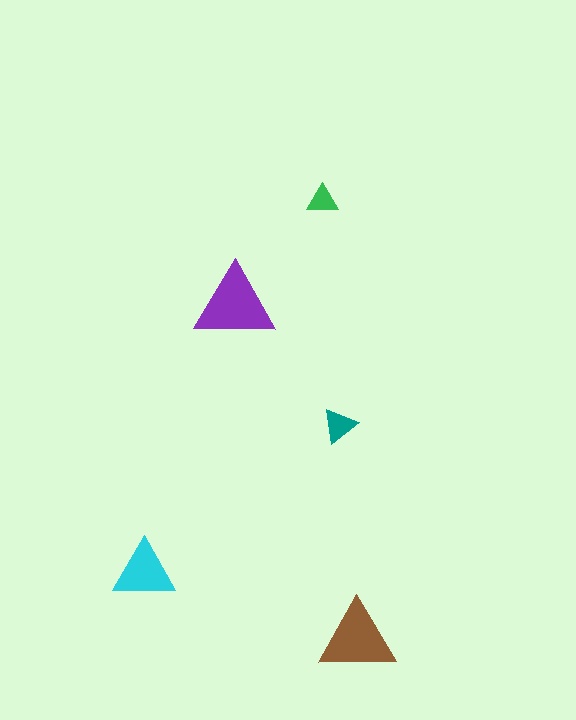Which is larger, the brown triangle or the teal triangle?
The brown one.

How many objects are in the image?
There are 5 objects in the image.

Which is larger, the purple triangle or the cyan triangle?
The purple one.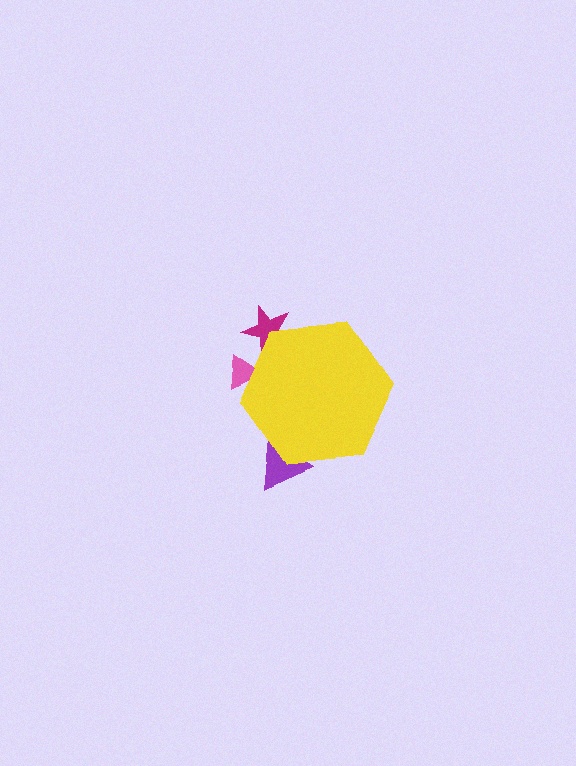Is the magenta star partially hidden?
Yes, the magenta star is partially hidden behind the yellow hexagon.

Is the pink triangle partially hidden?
Yes, the pink triangle is partially hidden behind the yellow hexagon.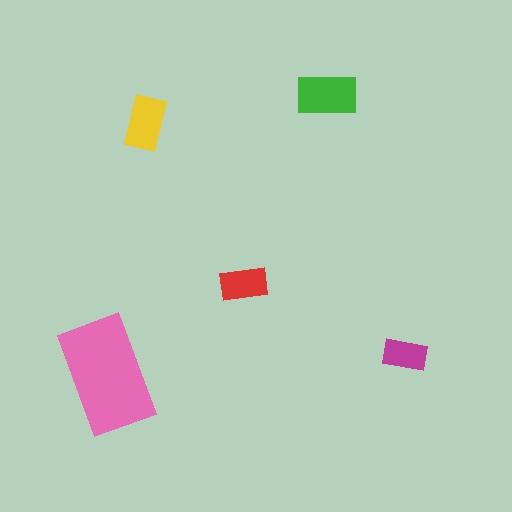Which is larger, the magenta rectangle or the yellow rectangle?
The yellow one.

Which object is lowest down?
The pink rectangle is bottommost.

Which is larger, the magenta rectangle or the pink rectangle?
The pink one.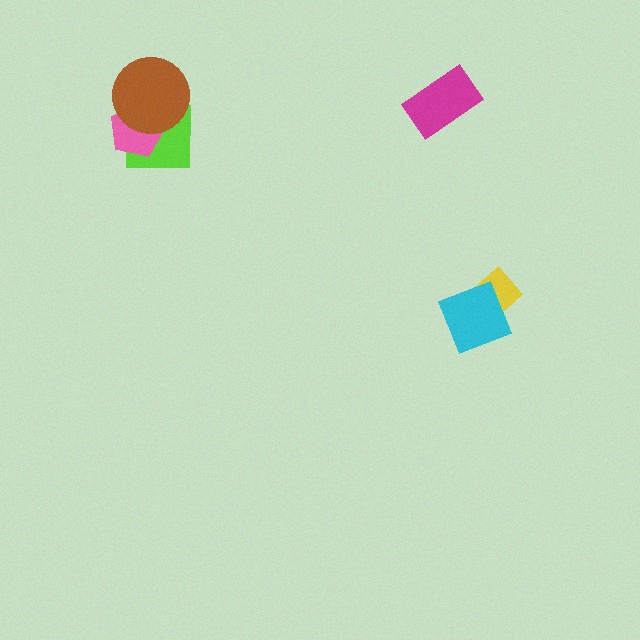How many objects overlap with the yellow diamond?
1 object overlaps with the yellow diamond.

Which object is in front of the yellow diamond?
The cyan diamond is in front of the yellow diamond.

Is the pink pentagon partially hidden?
Yes, it is partially covered by another shape.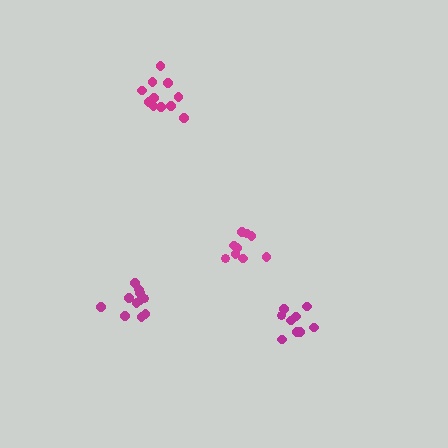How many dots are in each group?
Group 1: 9 dots, Group 2: 12 dots, Group 3: 11 dots, Group 4: 9 dots (41 total).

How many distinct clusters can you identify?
There are 4 distinct clusters.